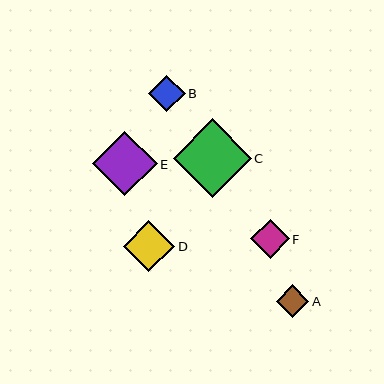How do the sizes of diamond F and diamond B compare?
Diamond F and diamond B are approximately the same size.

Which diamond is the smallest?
Diamond A is the smallest with a size of approximately 33 pixels.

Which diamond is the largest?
Diamond C is the largest with a size of approximately 78 pixels.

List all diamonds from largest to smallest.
From largest to smallest: C, E, D, F, B, A.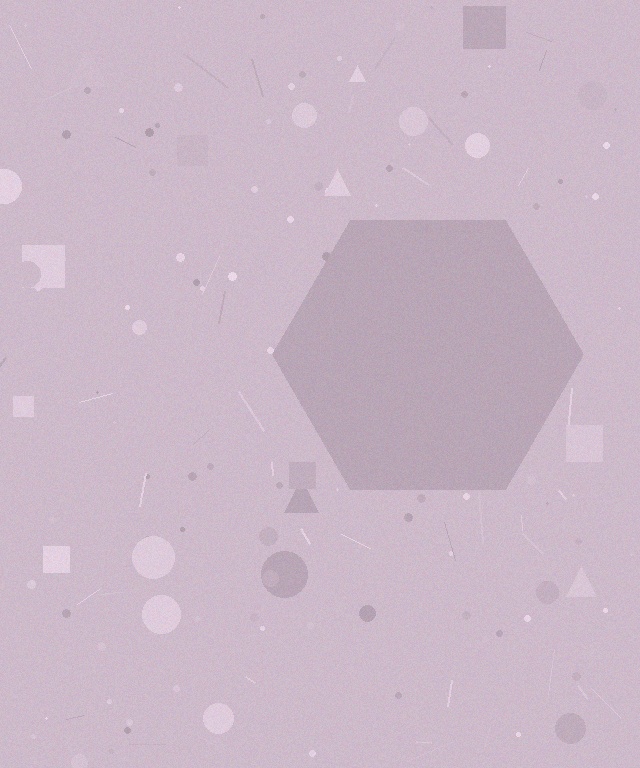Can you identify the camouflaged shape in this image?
The camouflaged shape is a hexagon.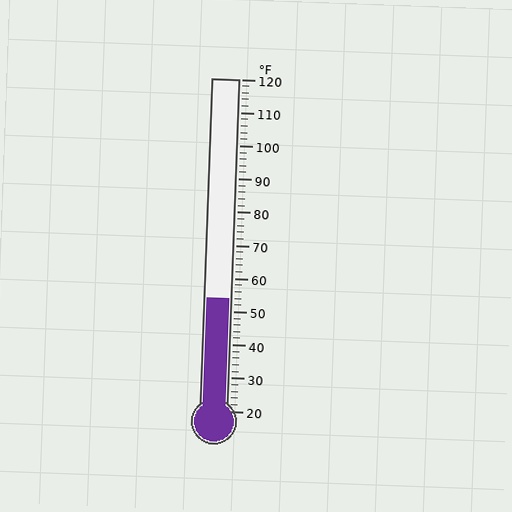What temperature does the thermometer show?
The thermometer shows approximately 54°F.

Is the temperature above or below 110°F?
The temperature is below 110°F.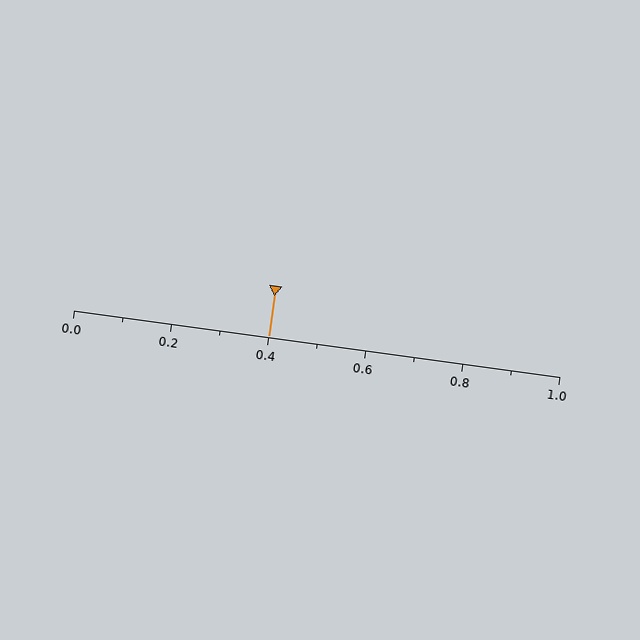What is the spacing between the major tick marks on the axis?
The major ticks are spaced 0.2 apart.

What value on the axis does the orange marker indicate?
The marker indicates approximately 0.4.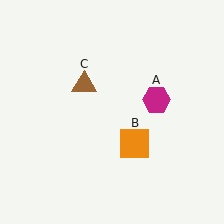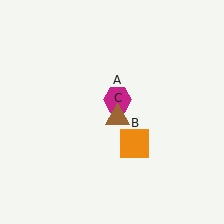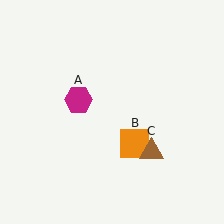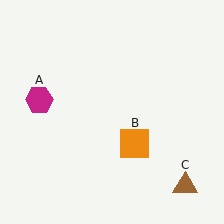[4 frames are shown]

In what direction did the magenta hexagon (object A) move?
The magenta hexagon (object A) moved left.